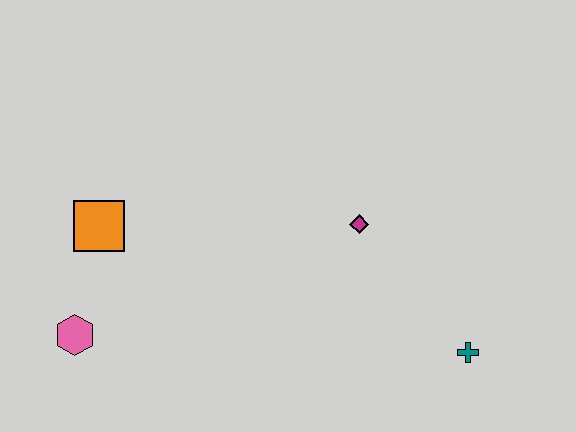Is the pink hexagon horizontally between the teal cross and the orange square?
No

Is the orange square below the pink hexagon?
No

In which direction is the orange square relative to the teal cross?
The orange square is to the left of the teal cross.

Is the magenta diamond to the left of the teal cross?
Yes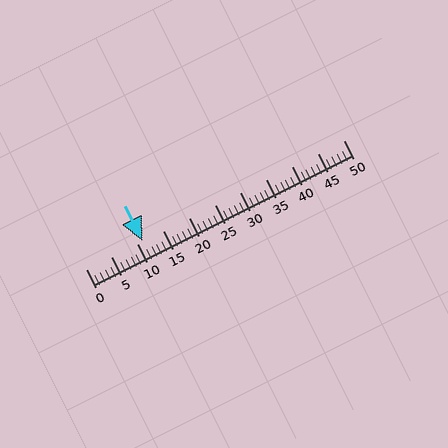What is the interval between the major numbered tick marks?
The major tick marks are spaced 5 units apart.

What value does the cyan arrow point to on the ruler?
The cyan arrow points to approximately 11.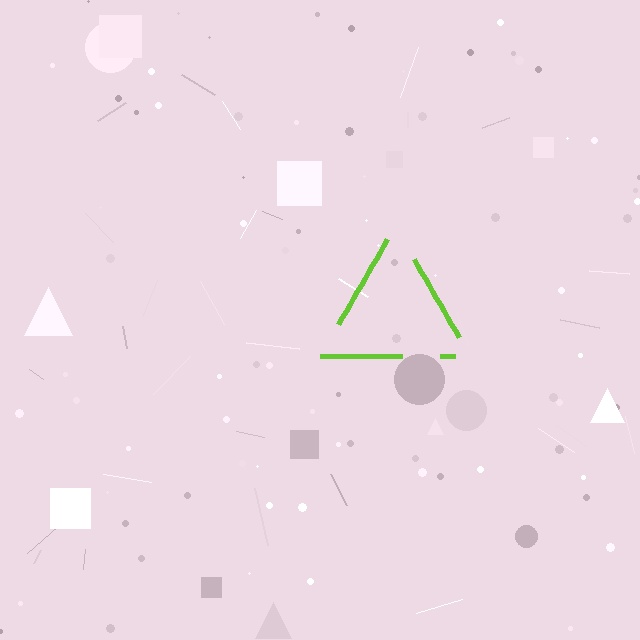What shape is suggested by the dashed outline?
The dashed outline suggests a triangle.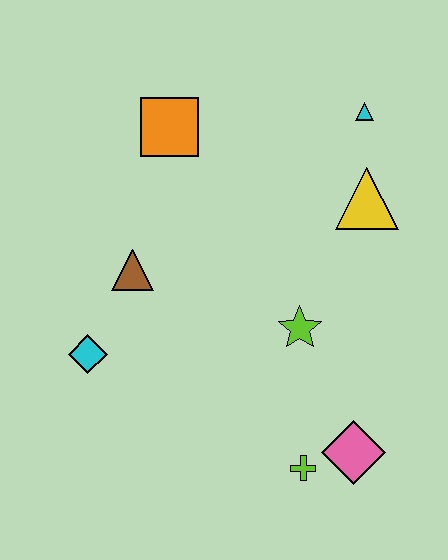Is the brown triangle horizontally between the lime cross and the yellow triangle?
No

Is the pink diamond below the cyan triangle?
Yes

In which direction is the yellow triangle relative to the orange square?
The yellow triangle is to the right of the orange square.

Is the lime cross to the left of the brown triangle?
No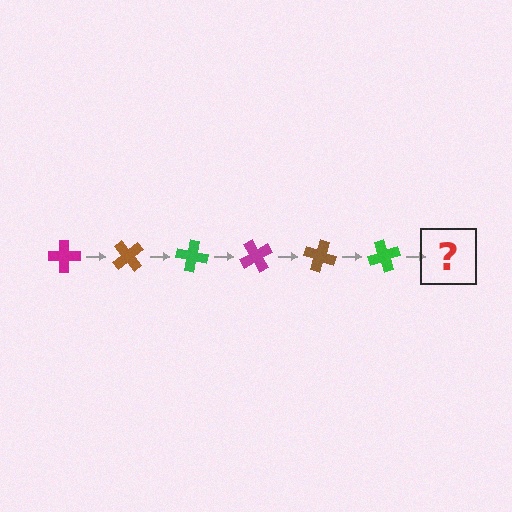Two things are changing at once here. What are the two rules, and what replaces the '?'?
The two rules are that it rotates 50 degrees each step and the color cycles through magenta, brown, and green. The '?' should be a magenta cross, rotated 300 degrees from the start.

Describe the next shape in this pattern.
It should be a magenta cross, rotated 300 degrees from the start.